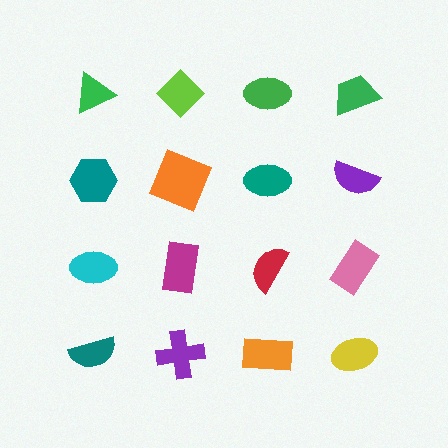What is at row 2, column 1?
A teal hexagon.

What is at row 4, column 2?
A purple cross.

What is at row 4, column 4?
A yellow ellipse.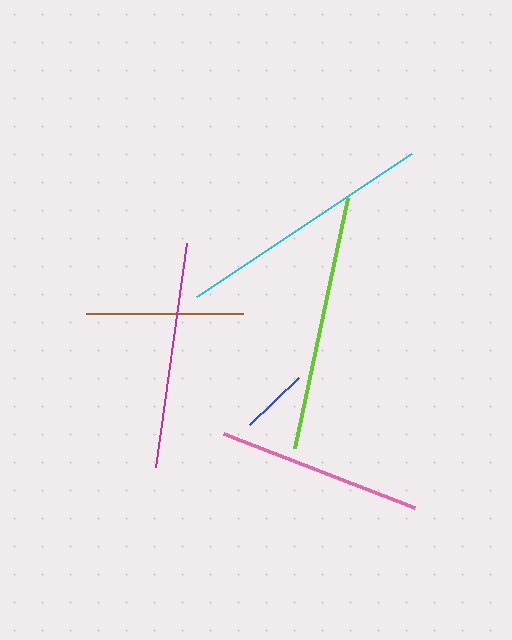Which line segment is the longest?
The cyan line is the longest at approximately 258 pixels.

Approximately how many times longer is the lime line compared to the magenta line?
The lime line is approximately 1.1 times the length of the magenta line.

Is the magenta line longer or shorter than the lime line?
The lime line is longer than the magenta line.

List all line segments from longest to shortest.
From longest to shortest: cyan, lime, magenta, pink, brown, blue.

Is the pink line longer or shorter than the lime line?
The lime line is longer than the pink line.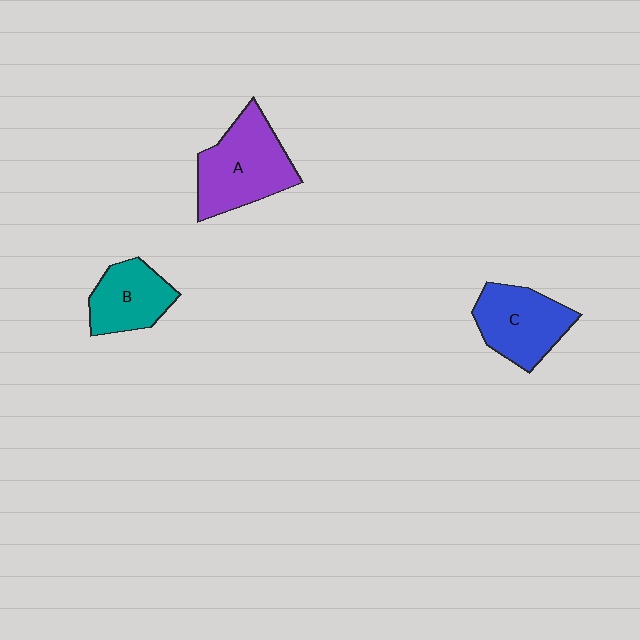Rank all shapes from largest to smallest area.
From largest to smallest: A (purple), C (blue), B (teal).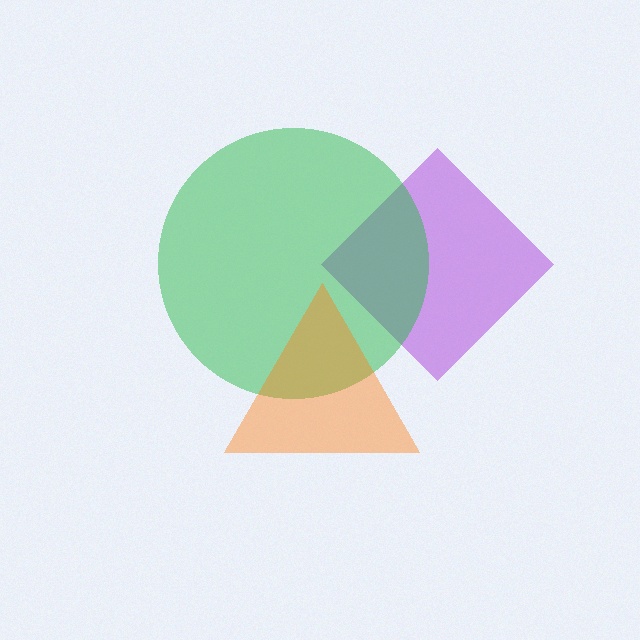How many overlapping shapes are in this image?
There are 3 overlapping shapes in the image.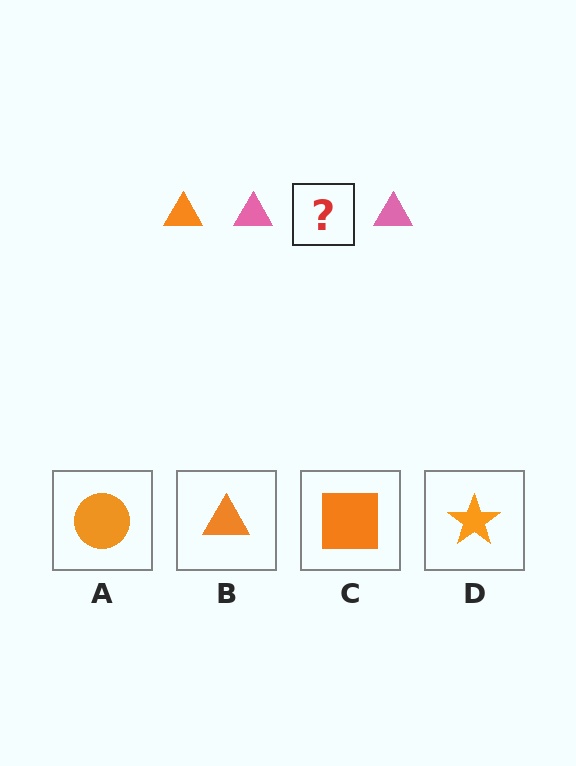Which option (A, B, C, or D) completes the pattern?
B.